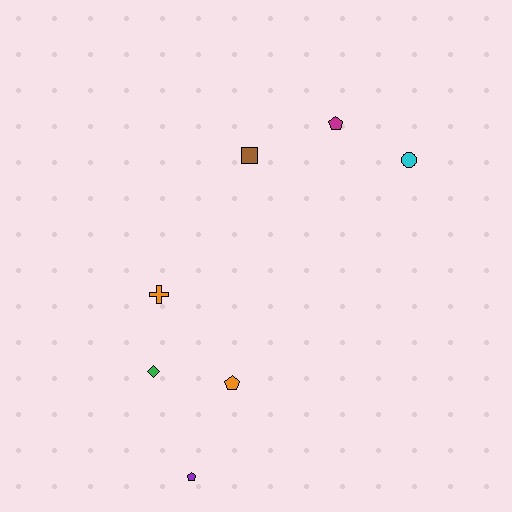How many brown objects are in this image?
There is 1 brown object.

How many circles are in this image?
There is 1 circle.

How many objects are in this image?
There are 7 objects.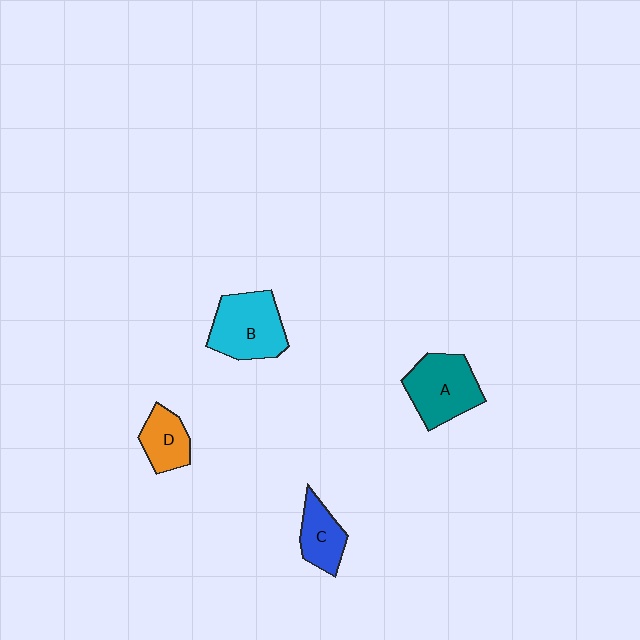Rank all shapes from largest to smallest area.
From largest to smallest: B (cyan), A (teal), C (blue), D (orange).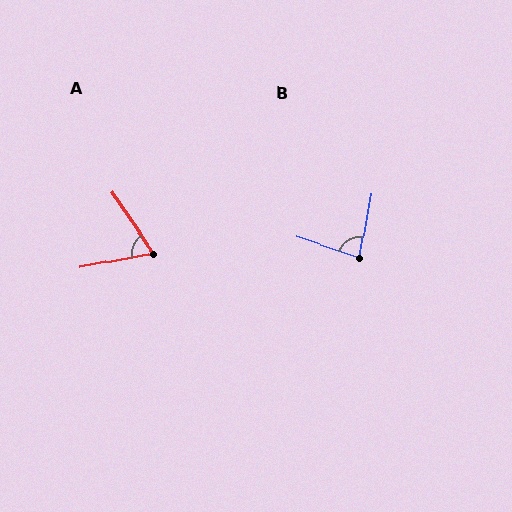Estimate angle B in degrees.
Approximately 81 degrees.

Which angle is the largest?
B, at approximately 81 degrees.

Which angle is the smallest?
A, at approximately 66 degrees.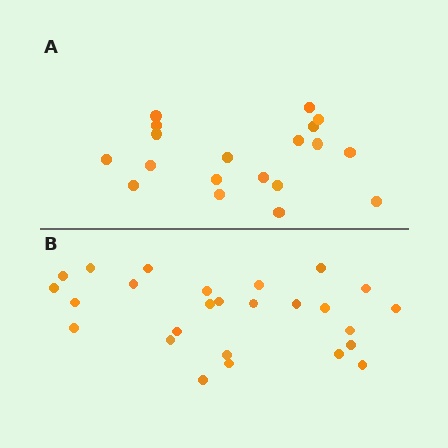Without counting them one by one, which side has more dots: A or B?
Region B (the bottom region) has more dots.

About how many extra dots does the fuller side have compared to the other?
Region B has roughly 8 or so more dots than region A.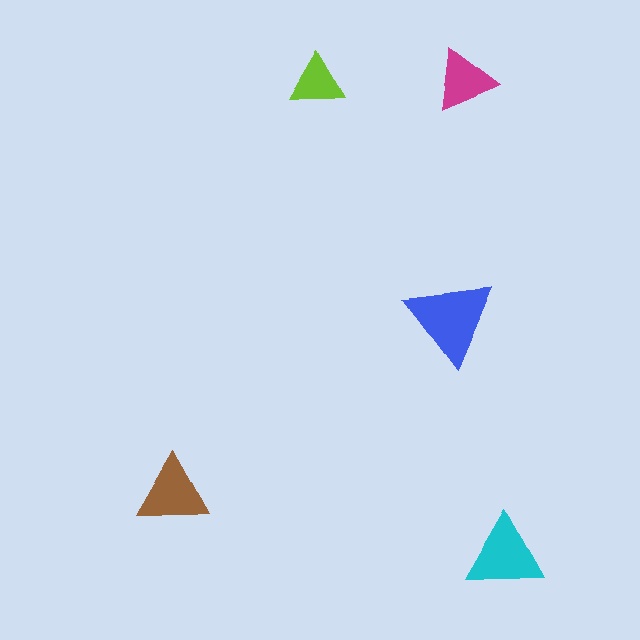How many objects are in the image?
There are 5 objects in the image.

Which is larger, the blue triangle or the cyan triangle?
The blue one.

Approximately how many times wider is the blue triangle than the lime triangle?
About 1.5 times wider.